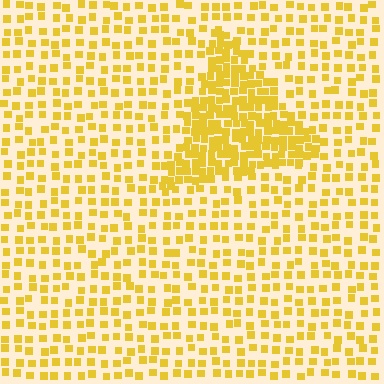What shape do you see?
I see a triangle.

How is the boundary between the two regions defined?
The boundary is defined by a change in element density (approximately 2.4x ratio). All elements are the same color, size, and shape.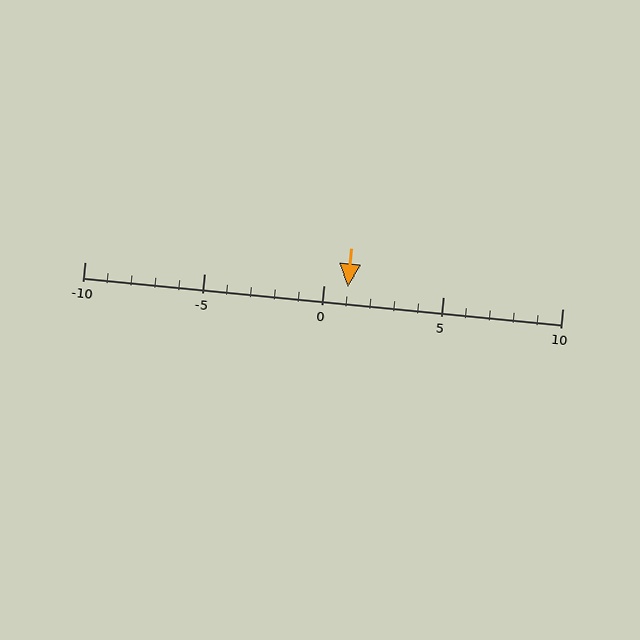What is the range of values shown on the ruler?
The ruler shows values from -10 to 10.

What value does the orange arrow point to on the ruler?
The orange arrow points to approximately 1.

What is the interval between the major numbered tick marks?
The major tick marks are spaced 5 units apart.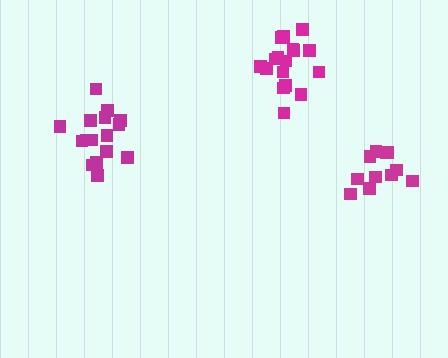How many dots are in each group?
Group 1: 17 dots, Group 2: 11 dots, Group 3: 16 dots (44 total).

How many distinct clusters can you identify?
There are 3 distinct clusters.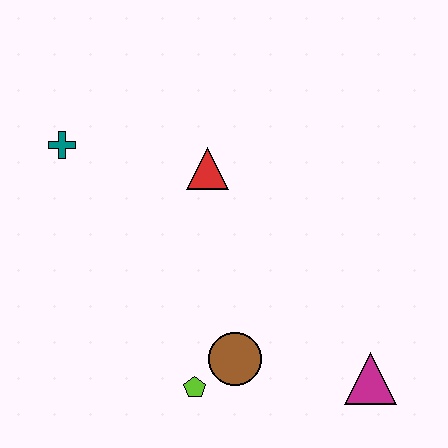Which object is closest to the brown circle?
The lime pentagon is closest to the brown circle.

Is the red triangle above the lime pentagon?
Yes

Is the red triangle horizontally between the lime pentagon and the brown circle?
Yes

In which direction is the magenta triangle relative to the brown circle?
The magenta triangle is to the right of the brown circle.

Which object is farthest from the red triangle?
The magenta triangle is farthest from the red triangle.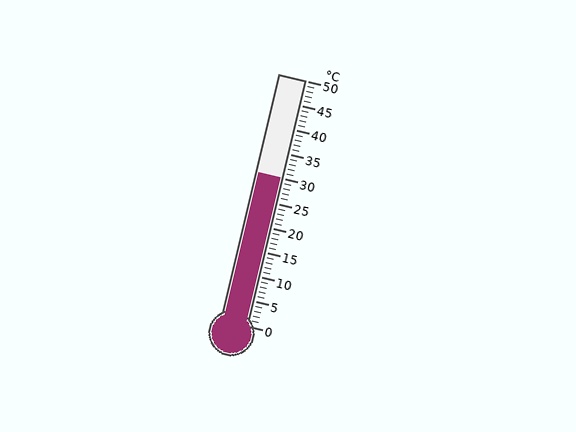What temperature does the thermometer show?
The thermometer shows approximately 30°C.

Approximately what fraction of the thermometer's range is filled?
The thermometer is filled to approximately 60% of its range.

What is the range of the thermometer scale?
The thermometer scale ranges from 0°C to 50°C.